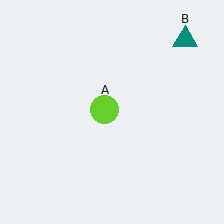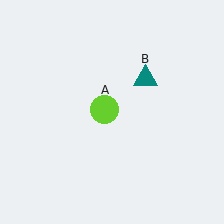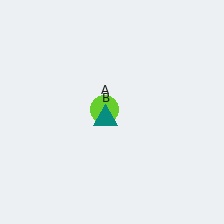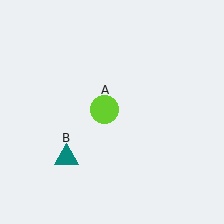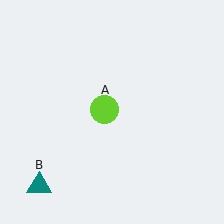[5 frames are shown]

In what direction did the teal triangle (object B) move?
The teal triangle (object B) moved down and to the left.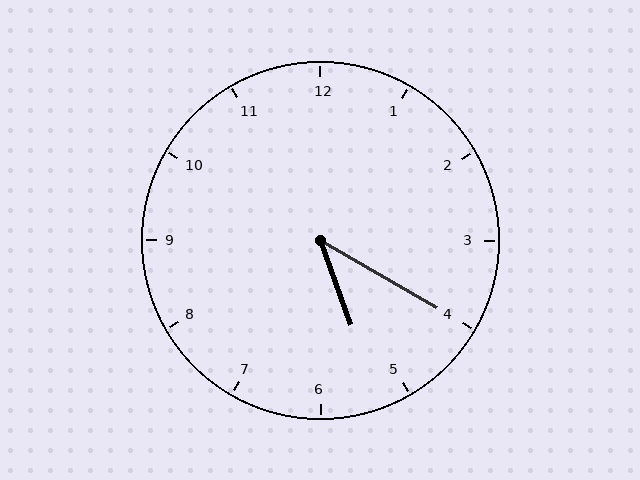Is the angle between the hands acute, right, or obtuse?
It is acute.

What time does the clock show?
5:20.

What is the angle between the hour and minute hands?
Approximately 40 degrees.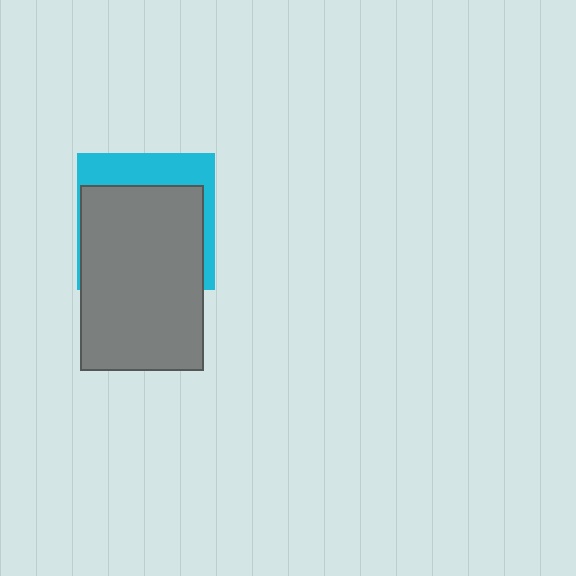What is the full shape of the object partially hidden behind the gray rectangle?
The partially hidden object is a cyan square.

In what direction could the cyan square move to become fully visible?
The cyan square could move up. That would shift it out from behind the gray rectangle entirely.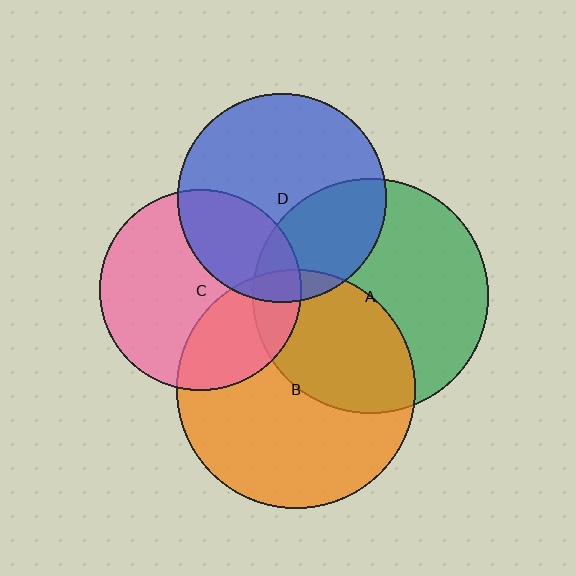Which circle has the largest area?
Circle B (orange).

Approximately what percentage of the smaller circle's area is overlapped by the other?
Approximately 5%.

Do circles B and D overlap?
Yes.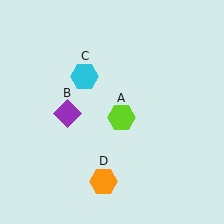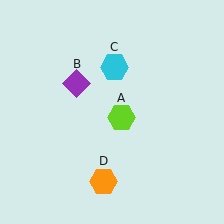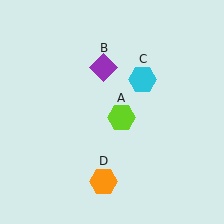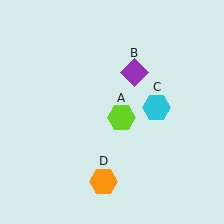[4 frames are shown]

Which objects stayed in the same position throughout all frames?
Lime hexagon (object A) and orange hexagon (object D) remained stationary.